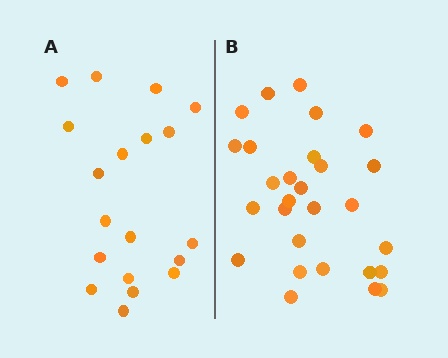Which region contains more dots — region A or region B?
Region B (the right region) has more dots.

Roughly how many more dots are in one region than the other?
Region B has roughly 8 or so more dots than region A.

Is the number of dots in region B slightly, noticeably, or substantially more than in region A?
Region B has substantially more. The ratio is roughly 1.5 to 1.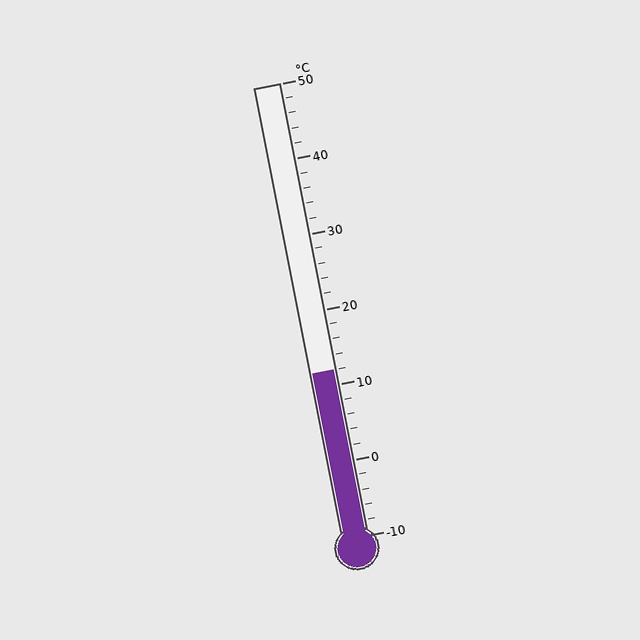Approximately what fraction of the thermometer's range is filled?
The thermometer is filled to approximately 35% of its range.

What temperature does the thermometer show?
The thermometer shows approximately 12°C.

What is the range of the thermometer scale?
The thermometer scale ranges from -10°C to 50°C.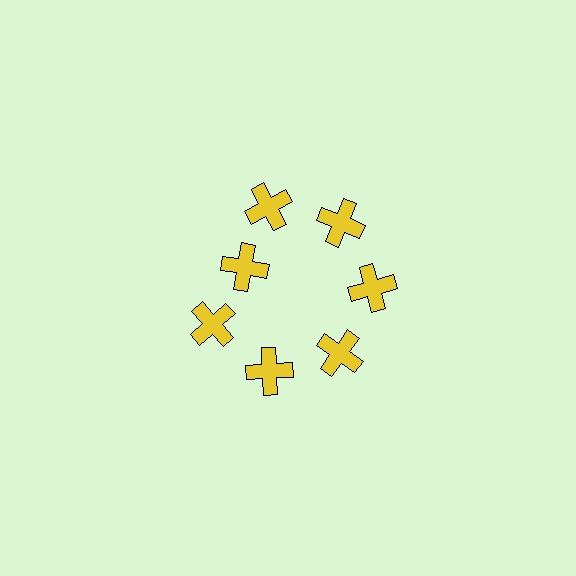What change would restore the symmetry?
The symmetry would be restored by moving it outward, back onto the ring so that all 7 crosses sit at equal angles and equal distance from the center.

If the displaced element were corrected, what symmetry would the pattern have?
It would have 7-fold rotational symmetry — the pattern would map onto itself every 51 degrees.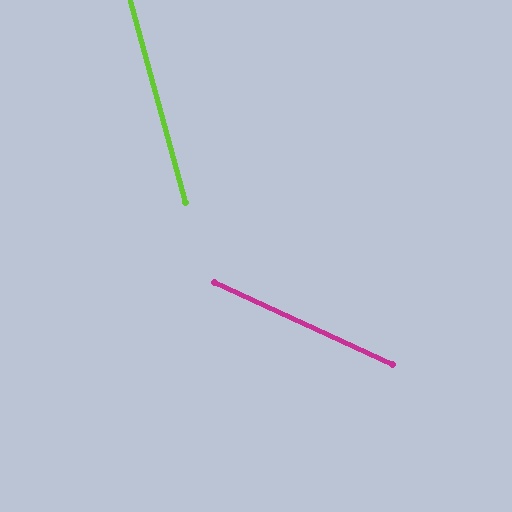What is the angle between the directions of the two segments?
Approximately 50 degrees.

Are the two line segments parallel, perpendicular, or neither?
Neither parallel nor perpendicular — they differ by about 50°.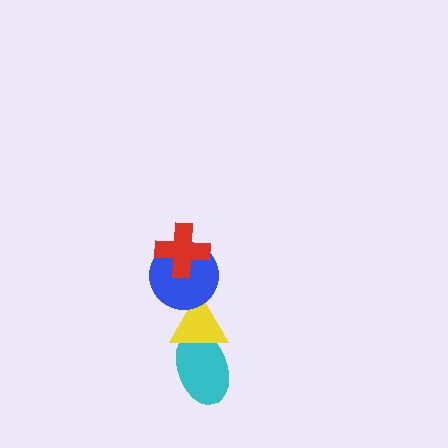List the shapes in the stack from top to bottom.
From top to bottom: the red cross, the blue circle, the yellow triangle, the cyan ellipse.